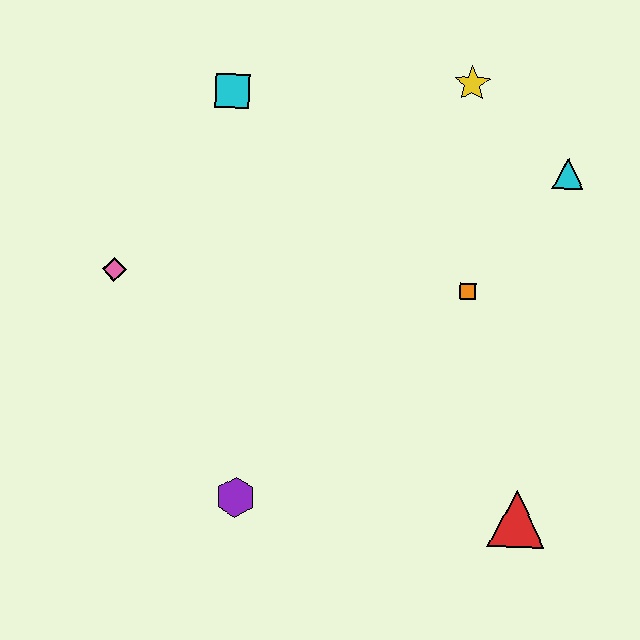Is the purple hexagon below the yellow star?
Yes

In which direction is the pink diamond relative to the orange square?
The pink diamond is to the left of the orange square.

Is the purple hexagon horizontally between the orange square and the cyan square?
Yes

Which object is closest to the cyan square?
The pink diamond is closest to the cyan square.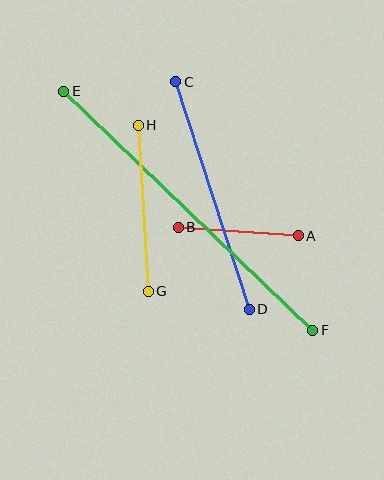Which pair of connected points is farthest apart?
Points E and F are farthest apart.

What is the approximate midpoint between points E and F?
The midpoint is at approximately (188, 211) pixels.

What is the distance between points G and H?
The distance is approximately 166 pixels.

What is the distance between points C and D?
The distance is approximately 239 pixels.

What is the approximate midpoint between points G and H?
The midpoint is at approximately (143, 208) pixels.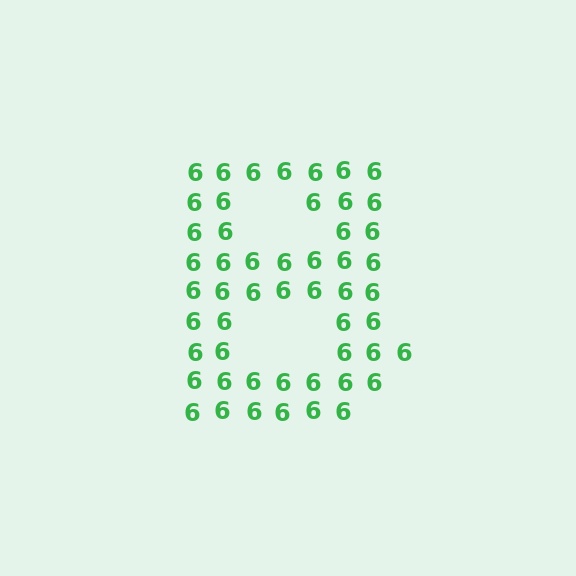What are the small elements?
The small elements are digit 6's.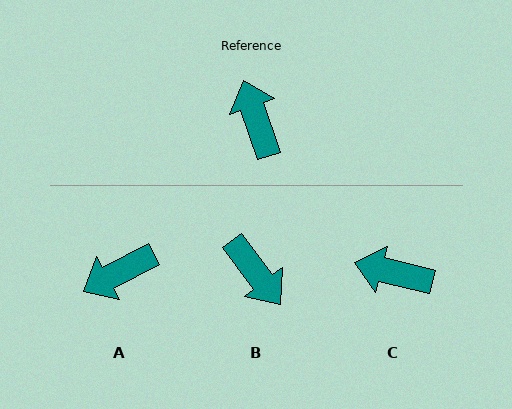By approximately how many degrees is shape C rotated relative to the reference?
Approximately 58 degrees counter-clockwise.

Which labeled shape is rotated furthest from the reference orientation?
B, about 161 degrees away.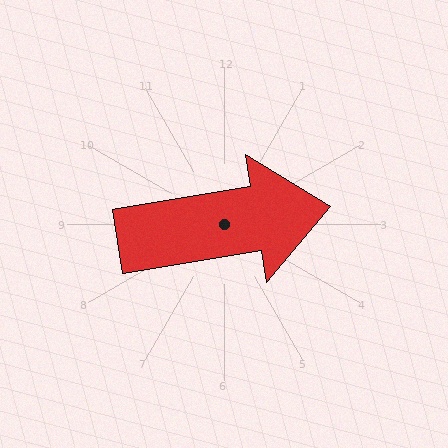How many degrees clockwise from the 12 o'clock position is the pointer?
Approximately 81 degrees.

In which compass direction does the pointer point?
East.